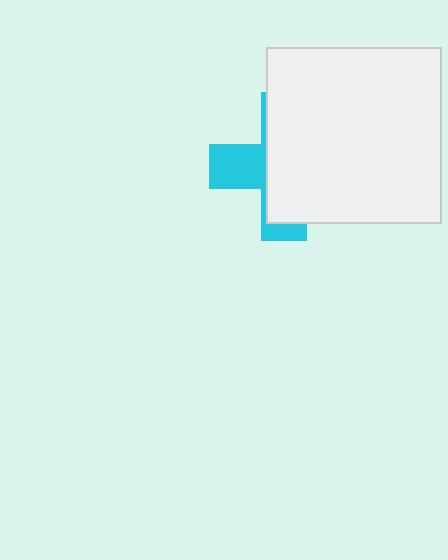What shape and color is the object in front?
The object in front is a white square.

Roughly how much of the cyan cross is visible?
A small part of it is visible (roughly 32%).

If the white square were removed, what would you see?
You would see the complete cyan cross.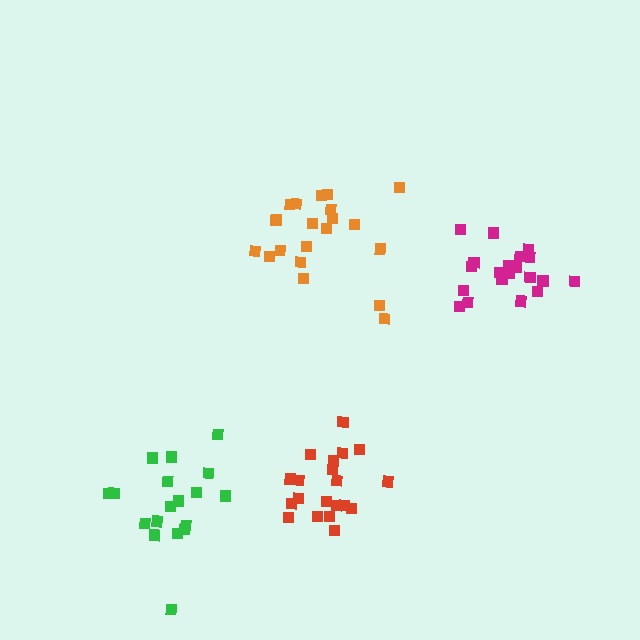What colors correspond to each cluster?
The clusters are colored: magenta, orange, red, green.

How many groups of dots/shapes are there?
There are 4 groups.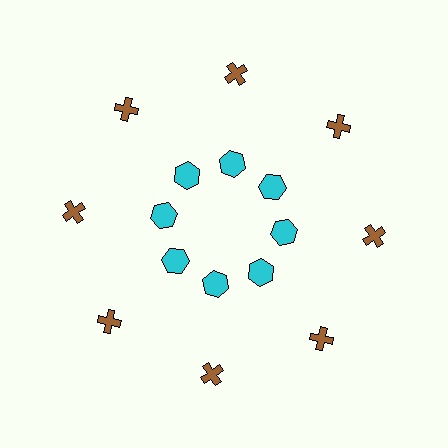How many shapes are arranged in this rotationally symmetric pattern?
There are 16 shapes, arranged in 8 groups of 2.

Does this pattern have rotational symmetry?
Yes, this pattern has 8-fold rotational symmetry. It looks the same after rotating 45 degrees around the center.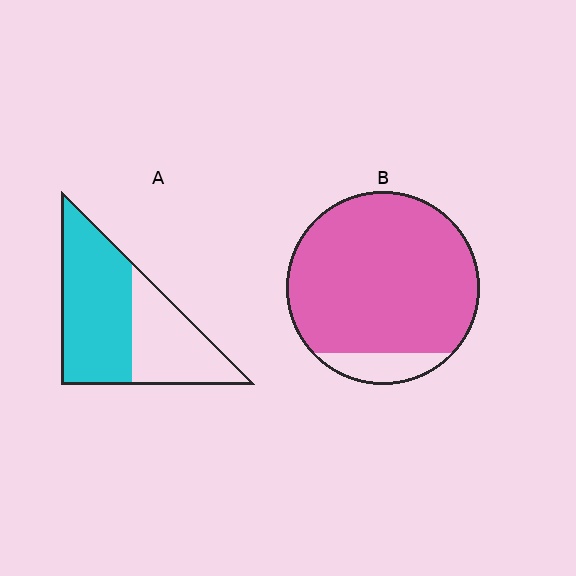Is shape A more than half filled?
Yes.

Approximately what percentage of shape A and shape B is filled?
A is approximately 60% and B is approximately 90%.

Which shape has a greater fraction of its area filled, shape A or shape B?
Shape B.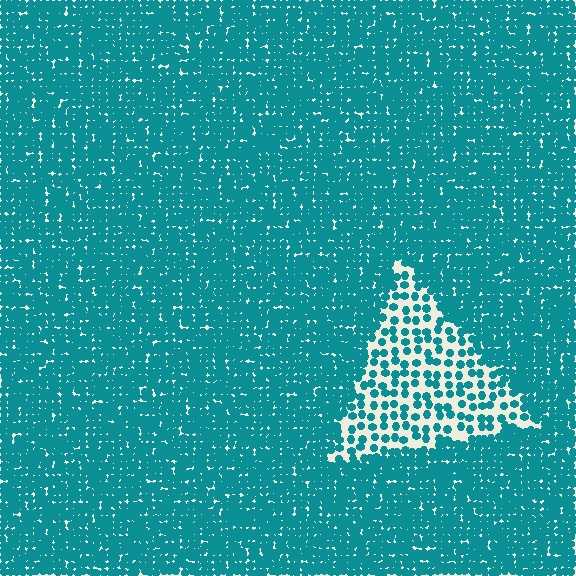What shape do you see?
I see a triangle.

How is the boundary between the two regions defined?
The boundary is defined by a change in element density (approximately 2.6x ratio). All elements are the same color, size, and shape.